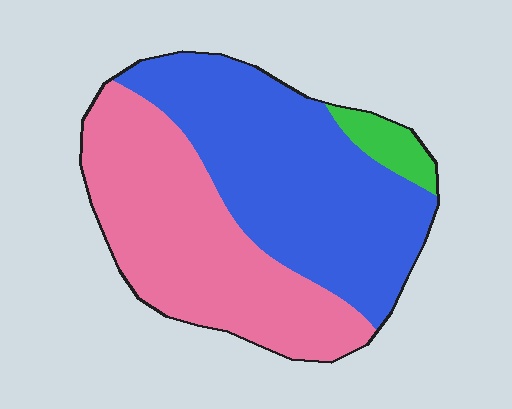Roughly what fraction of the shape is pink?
Pink takes up between a third and a half of the shape.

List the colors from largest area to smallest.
From largest to smallest: blue, pink, green.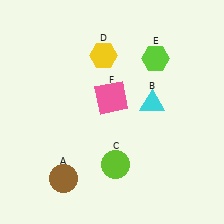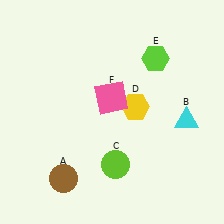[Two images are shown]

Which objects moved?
The objects that moved are: the cyan triangle (B), the yellow hexagon (D).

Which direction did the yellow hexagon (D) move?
The yellow hexagon (D) moved down.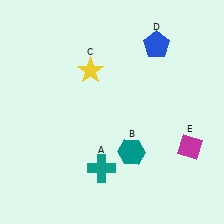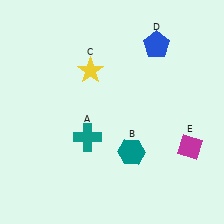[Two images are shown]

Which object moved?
The teal cross (A) moved up.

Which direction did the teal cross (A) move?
The teal cross (A) moved up.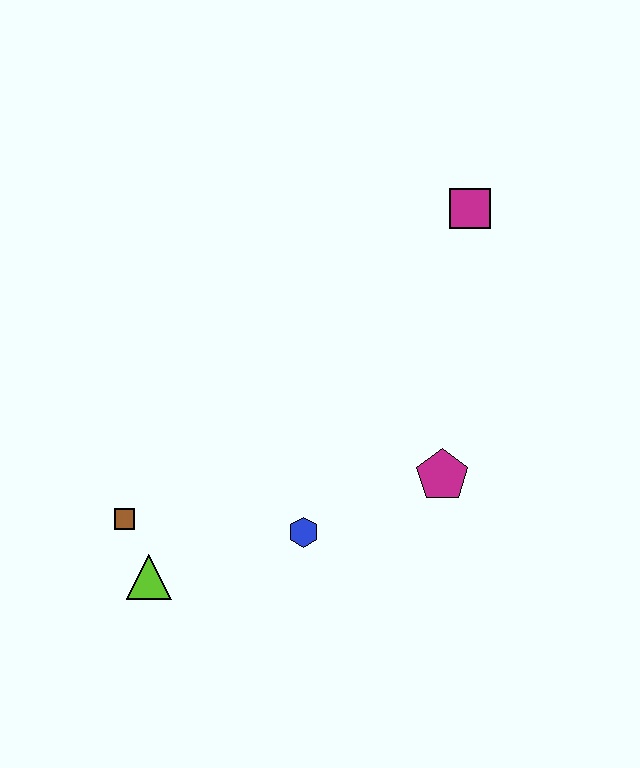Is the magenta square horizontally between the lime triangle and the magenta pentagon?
No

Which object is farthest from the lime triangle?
The magenta square is farthest from the lime triangle.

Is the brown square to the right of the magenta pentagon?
No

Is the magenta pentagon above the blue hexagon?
Yes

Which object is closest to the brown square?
The lime triangle is closest to the brown square.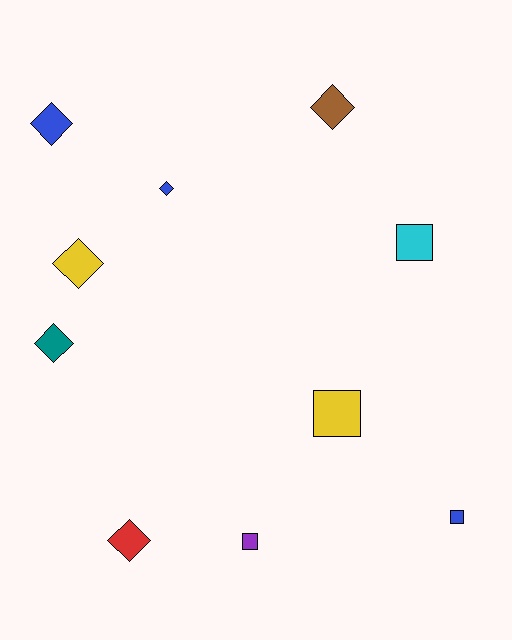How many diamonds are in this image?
There are 6 diamonds.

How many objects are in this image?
There are 10 objects.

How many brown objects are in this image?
There is 1 brown object.